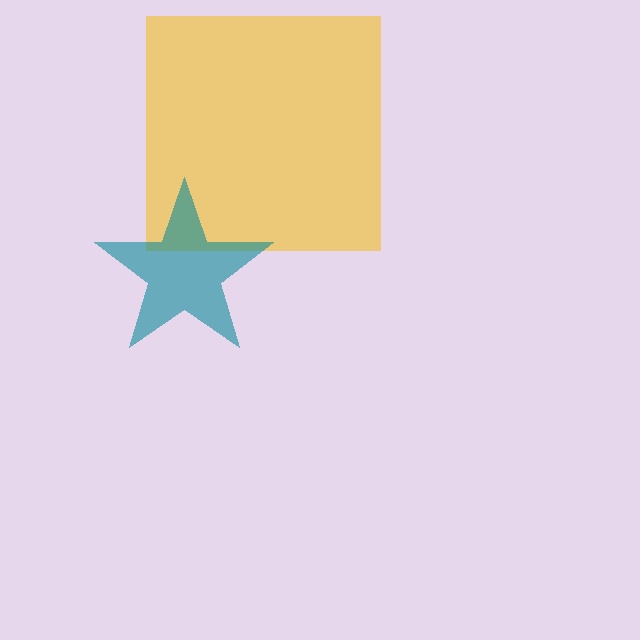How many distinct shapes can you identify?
There are 2 distinct shapes: a yellow square, a teal star.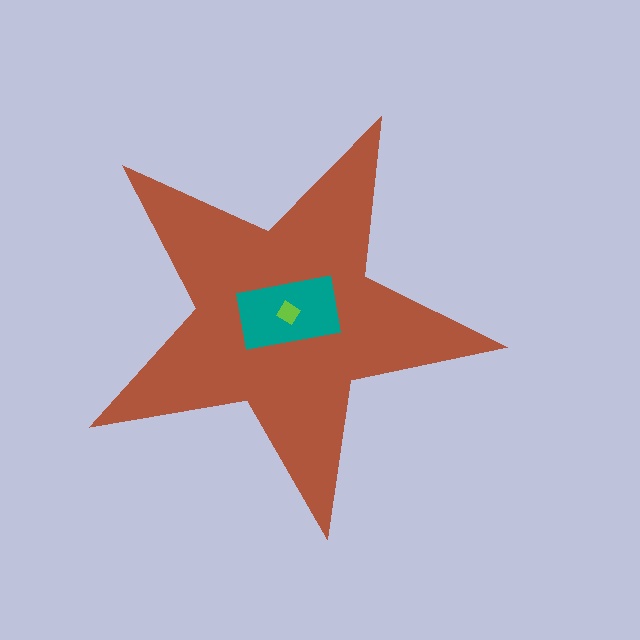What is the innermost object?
The lime diamond.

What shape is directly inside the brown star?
The teal rectangle.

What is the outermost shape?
The brown star.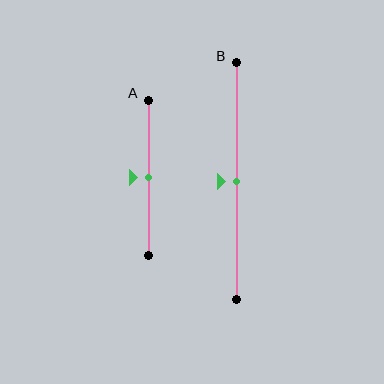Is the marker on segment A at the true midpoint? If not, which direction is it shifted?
Yes, the marker on segment A is at the true midpoint.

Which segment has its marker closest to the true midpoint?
Segment A has its marker closest to the true midpoint.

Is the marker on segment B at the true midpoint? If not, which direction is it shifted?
Yes, the marker on segment B is at the true midpoint.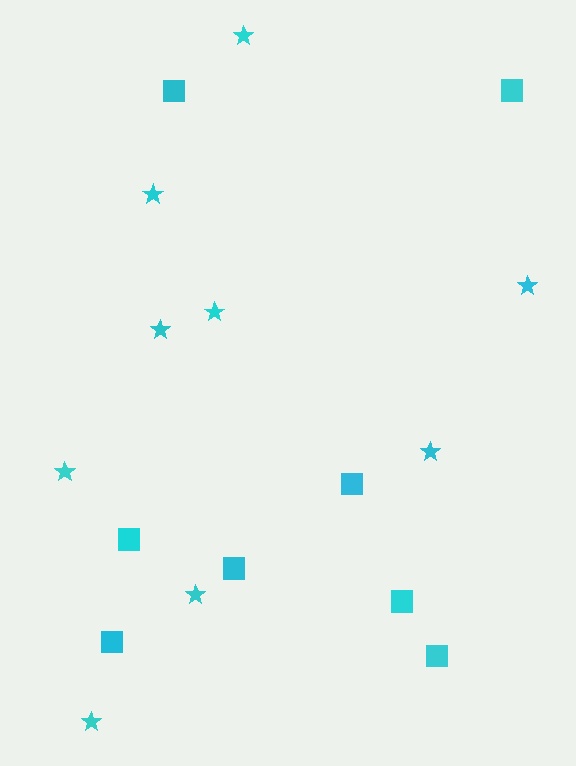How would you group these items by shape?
There are 2 groups: one group of squares (8) and one group of stars (9).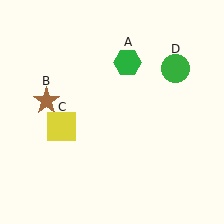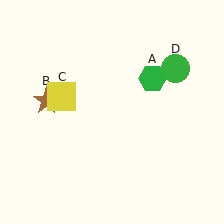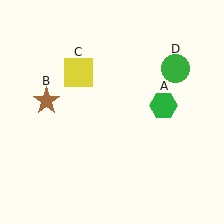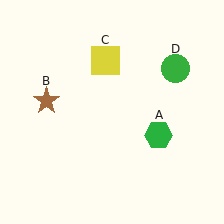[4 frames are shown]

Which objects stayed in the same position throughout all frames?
Brown star (object B) and green circle (object D) remained stationary.